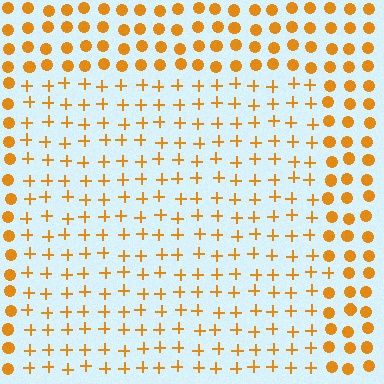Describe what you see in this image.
The image is filled with small orange elements arranged in a uniform grid. A rectangle-shaped region contains plus signs, while the surrounding area contains circles. The boundary is defined purely by the change in element shape.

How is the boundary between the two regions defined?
The boundary is defined by a change in element shape: plus signs inside vs. circles outside. All elements share the same color and spacing.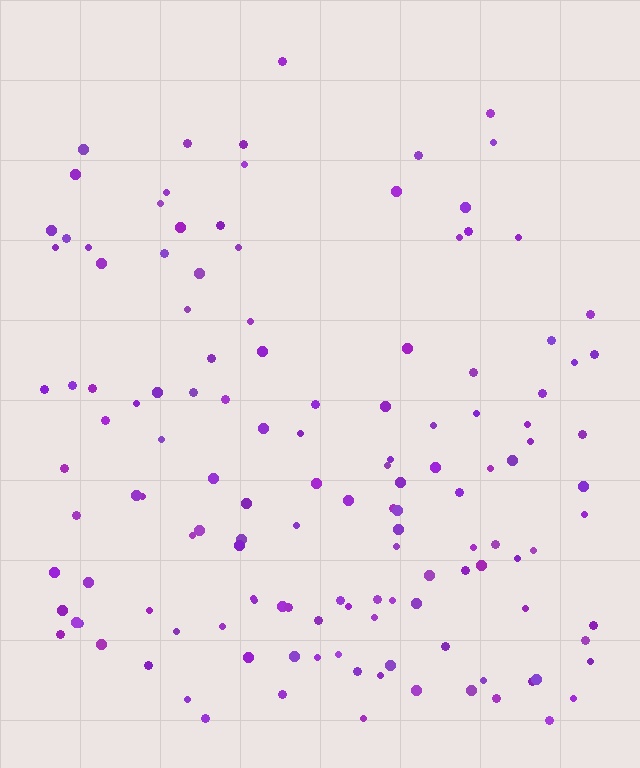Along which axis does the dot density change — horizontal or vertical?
Vertical.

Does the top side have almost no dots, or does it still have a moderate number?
Still a moderate number, just noticeably fewer than the bottom.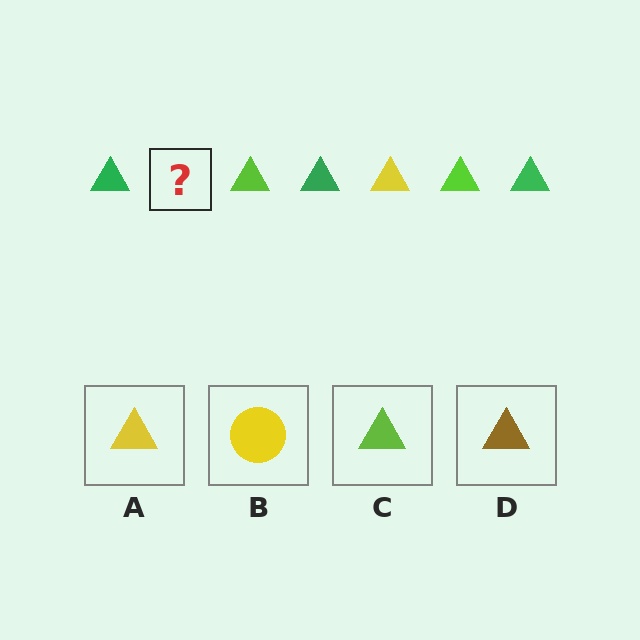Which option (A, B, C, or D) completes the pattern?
A.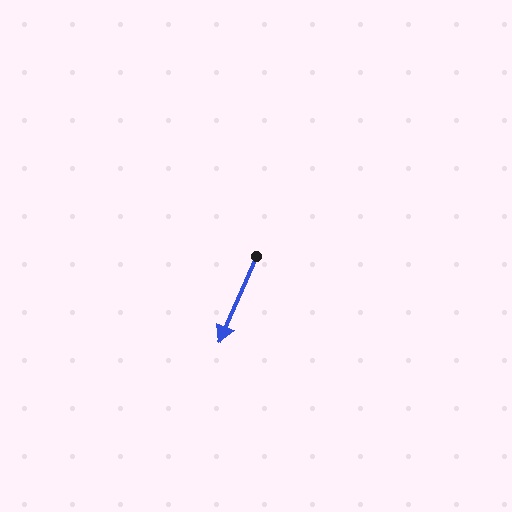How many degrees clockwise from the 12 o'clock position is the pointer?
Approximately 203 degrees.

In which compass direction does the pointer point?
Southwest.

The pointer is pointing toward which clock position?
Roughly 7 o'clock.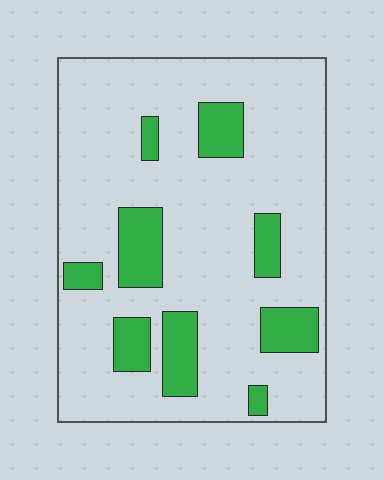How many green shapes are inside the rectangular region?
9.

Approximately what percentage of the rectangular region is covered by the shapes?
Approximately 20%.